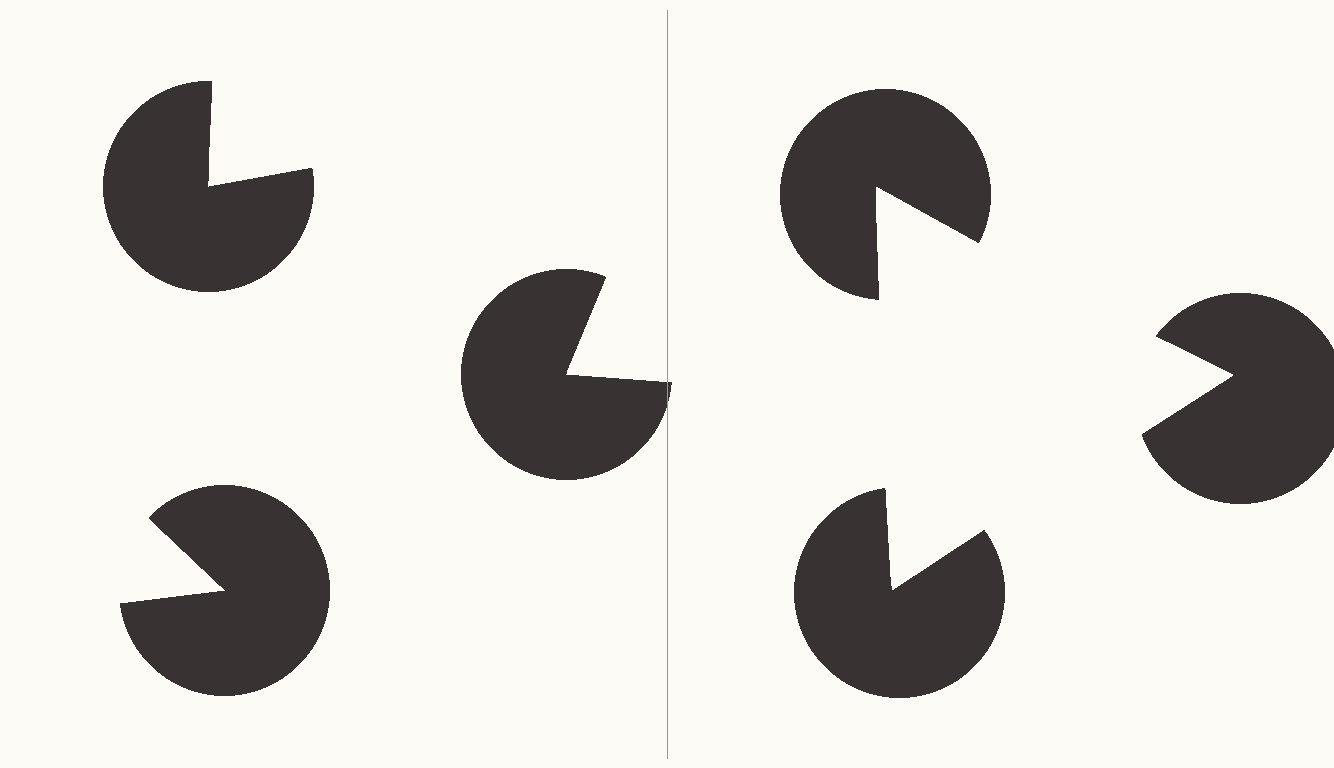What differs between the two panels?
The pac-man discs are positioned identically on both sides; only the wedge orientations differ. On the right they align to a triangle; on the left they are misaligned.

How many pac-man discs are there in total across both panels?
6 — 3 on each side.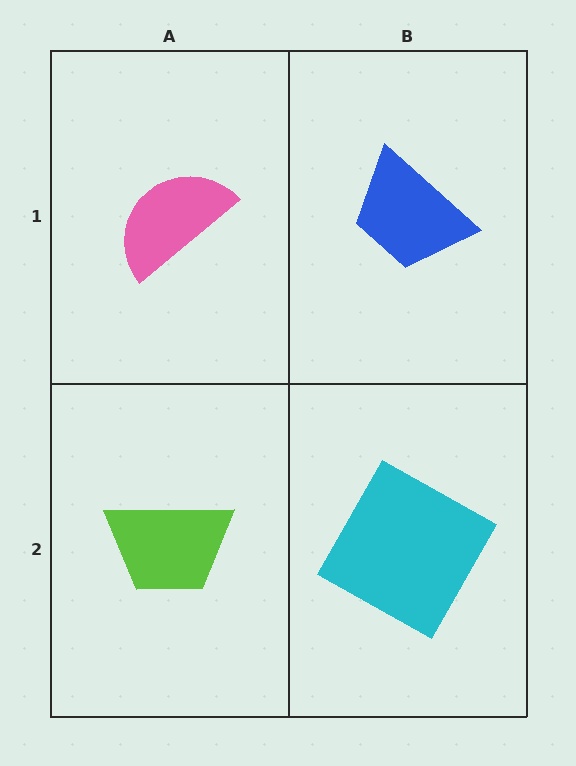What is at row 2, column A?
A lime trapezoid.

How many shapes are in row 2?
2 shapes.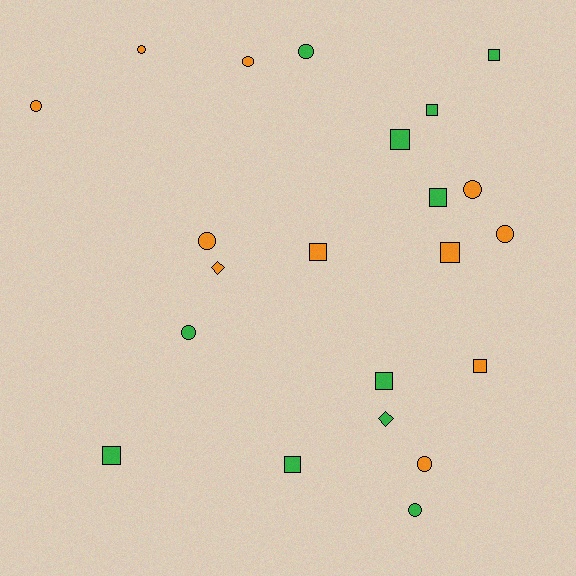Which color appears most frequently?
Orange, with 11 objects.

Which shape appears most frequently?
Square, with 10 objects.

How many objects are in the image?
There are 22 objects.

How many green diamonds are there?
There is 1 green diamond.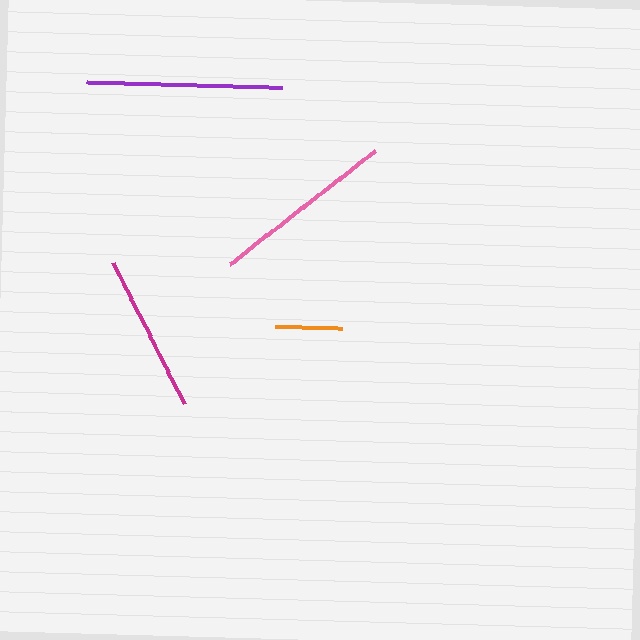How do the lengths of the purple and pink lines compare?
The purple and pink lines are approximately the same length.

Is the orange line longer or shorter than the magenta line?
The magenta line is longer than the orange line.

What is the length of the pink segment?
The pink segment is approximately 184 pixels long.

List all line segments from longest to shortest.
From longest to shortest: purple, pink, magenta, orange.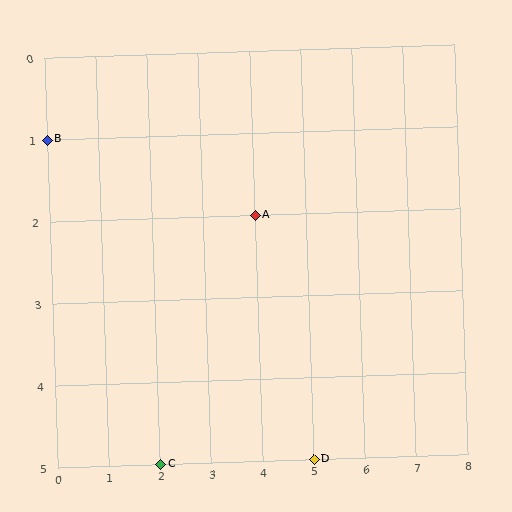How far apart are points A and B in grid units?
Points A and B are 4 columns and 1 row apart (about 4.1 grid units diagonally).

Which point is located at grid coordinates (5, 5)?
Point D is at (5, 5).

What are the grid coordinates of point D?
Point D is at grid coordinates (5, 5).